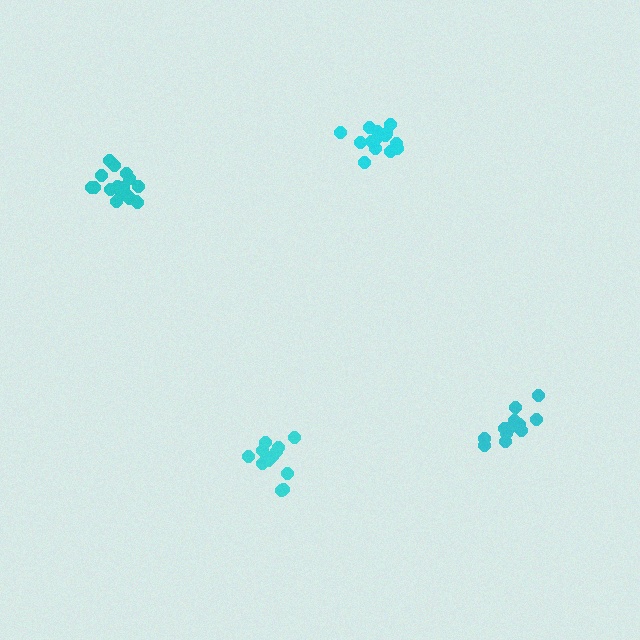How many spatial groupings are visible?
There are 4 spatial groupings.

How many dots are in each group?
Group 1: 12 dots, Group 2: 12 dots, Group 3: 14 dots, Group 4: 18 dots (56 total).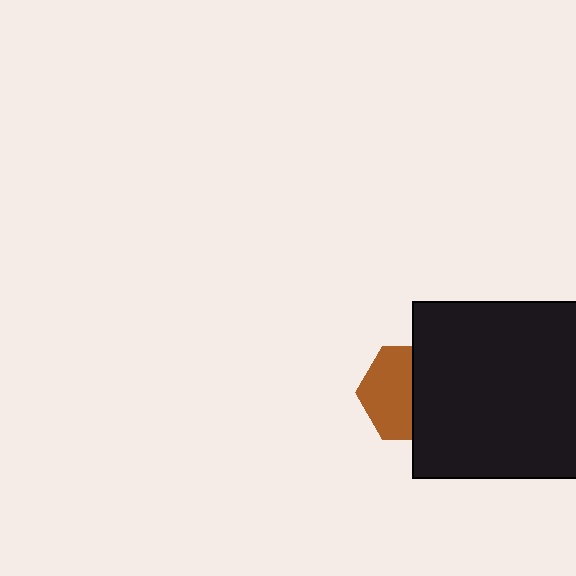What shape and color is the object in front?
The object in front is a black rectangle.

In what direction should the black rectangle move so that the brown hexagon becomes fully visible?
The black rectangle should move right. That is the shortest direction to clear the overlap and leave the brown hexagon fully visible.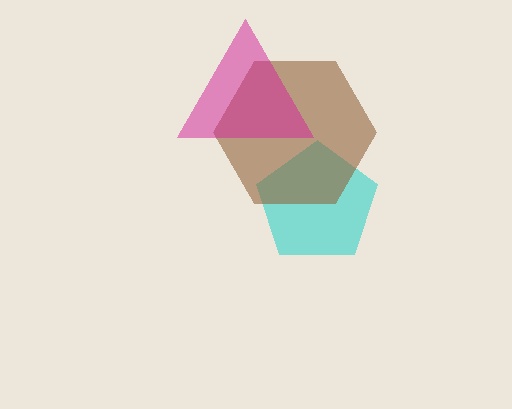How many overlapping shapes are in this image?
There are 3 overlapping shapes in the image.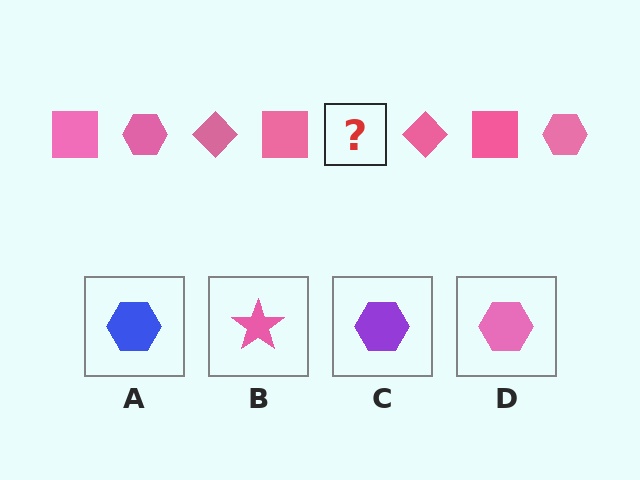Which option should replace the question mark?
Option D.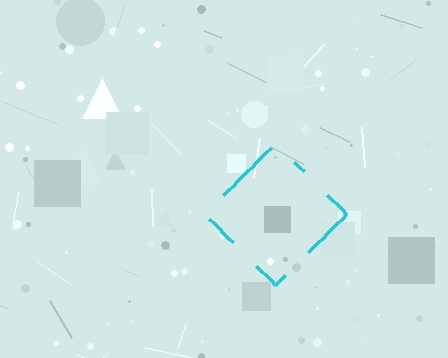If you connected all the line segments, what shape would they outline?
They would outline a diamond.